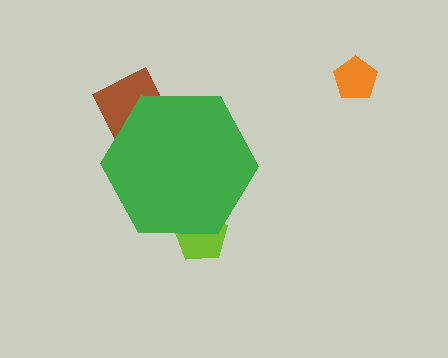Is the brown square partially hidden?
Yes, the brown square is partially hidden behind the green hexagon.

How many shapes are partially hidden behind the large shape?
2 shapes are partially hidden.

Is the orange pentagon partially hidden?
No, the orange pentagon is fully visible.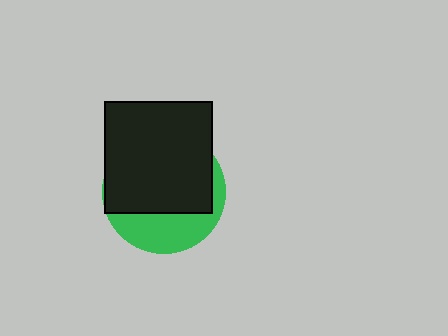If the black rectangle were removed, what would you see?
You would see the complete green circle.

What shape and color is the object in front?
The object in front is a black rectangle.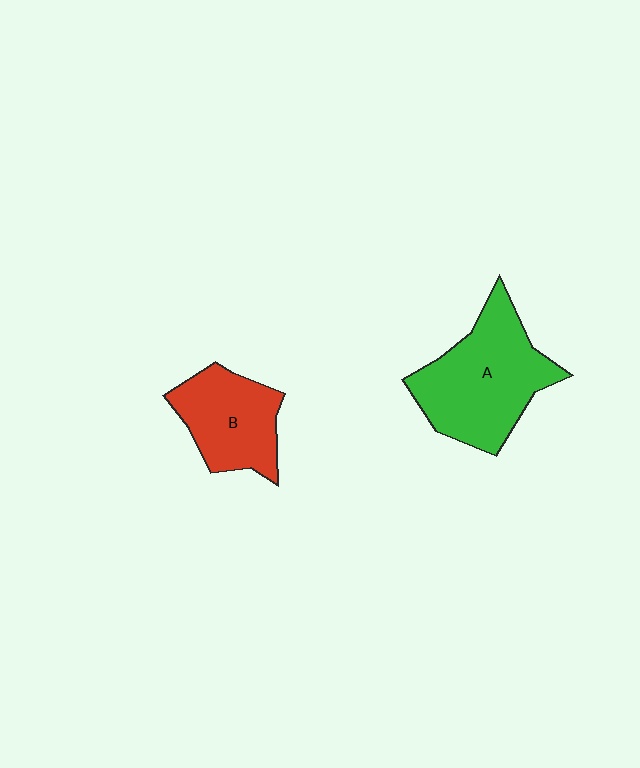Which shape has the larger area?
Shape A (green).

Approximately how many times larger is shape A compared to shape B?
Approximately 1.5 times.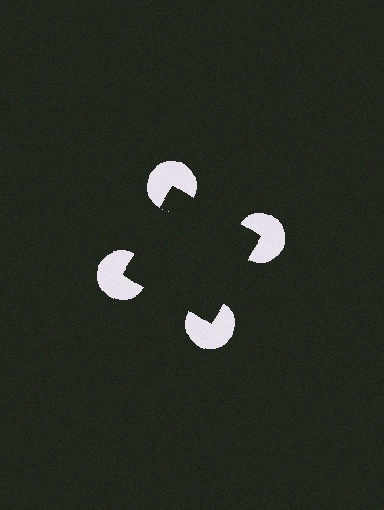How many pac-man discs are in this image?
There are 4 — one at each vertex of the illusory square.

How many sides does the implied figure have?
4 sides.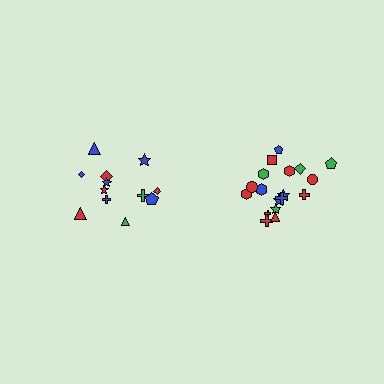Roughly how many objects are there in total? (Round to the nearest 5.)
Roughly 30 objects in total.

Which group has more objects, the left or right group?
The right group.